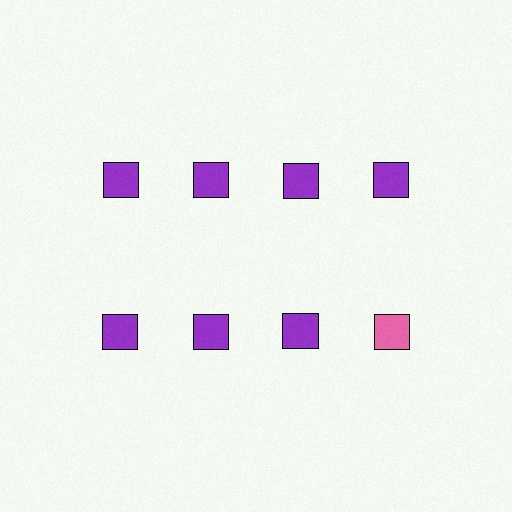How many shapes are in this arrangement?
There are 8 shapes arranged in a grid pattern.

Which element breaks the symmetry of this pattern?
The pink square in the second row, second from right column breaks the symmetry. All other shapes are purple squares.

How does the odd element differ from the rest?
It has a different color: pink instead of purple.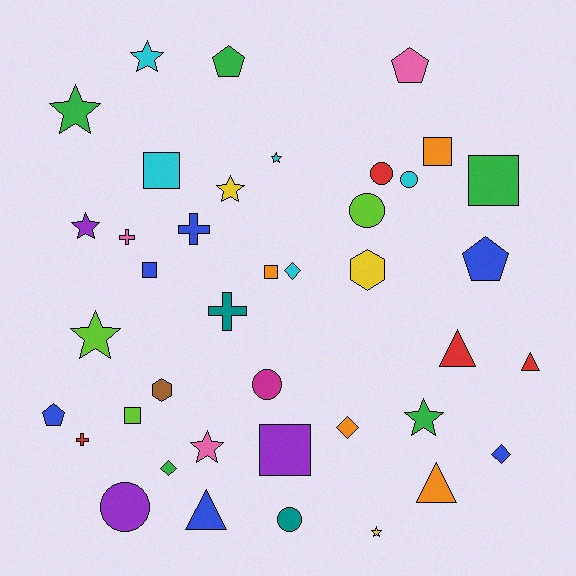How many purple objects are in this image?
There are 3 purple objects.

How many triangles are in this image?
There are 4 triangles.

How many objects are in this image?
There are 40 objects.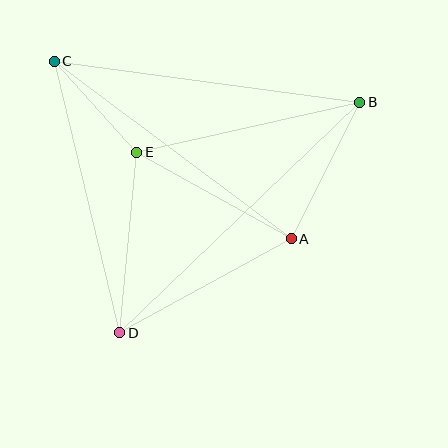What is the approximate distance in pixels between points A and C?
The distance between A and C is approximately 296 pixels.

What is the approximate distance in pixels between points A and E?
The distance between A and E is approximately 177 pixels.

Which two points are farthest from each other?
Points B and D are farthest from each other.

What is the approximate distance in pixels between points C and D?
The distance between C and D is approximately 279 pixels.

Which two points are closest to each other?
Points C and E are closest to each other.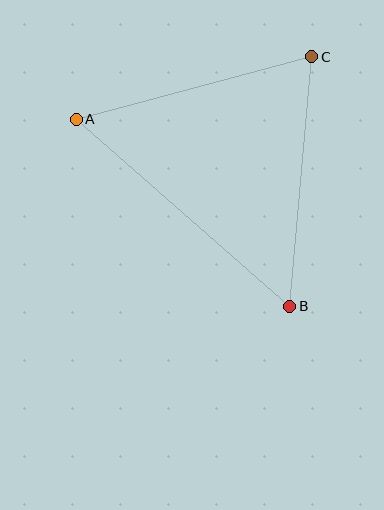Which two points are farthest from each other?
Points A and B are farthest from each other.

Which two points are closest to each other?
Points A and C are closest to each other.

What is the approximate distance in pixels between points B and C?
The distance between B and C is approximately 251 pixels.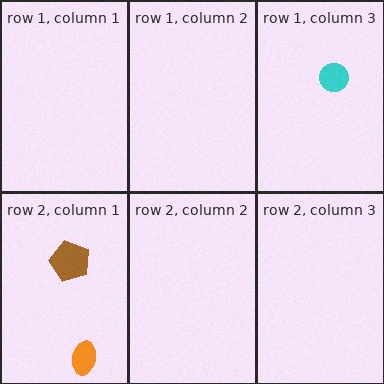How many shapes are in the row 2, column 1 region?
2.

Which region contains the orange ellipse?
The row 2, column 1 region.